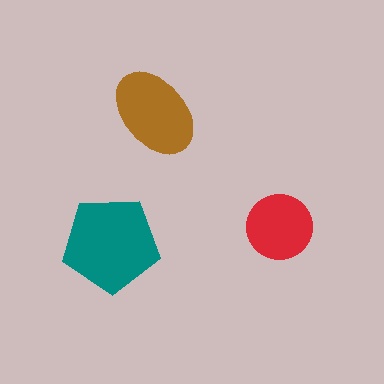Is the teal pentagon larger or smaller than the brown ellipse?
Larger.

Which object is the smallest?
The red circle.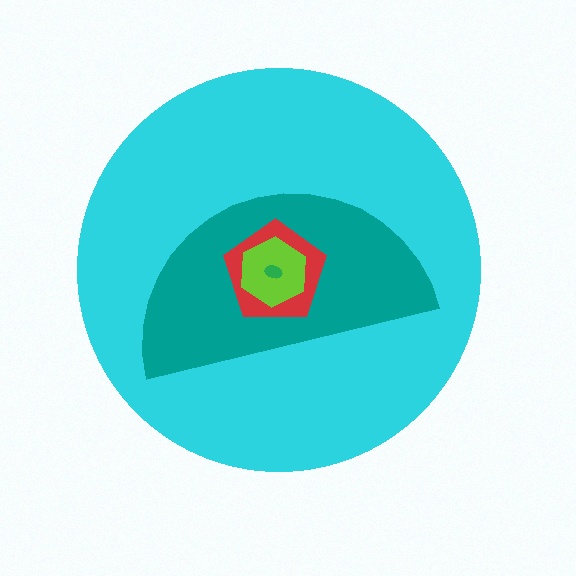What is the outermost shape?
The cyan circle.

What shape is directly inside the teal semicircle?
The red pentagon.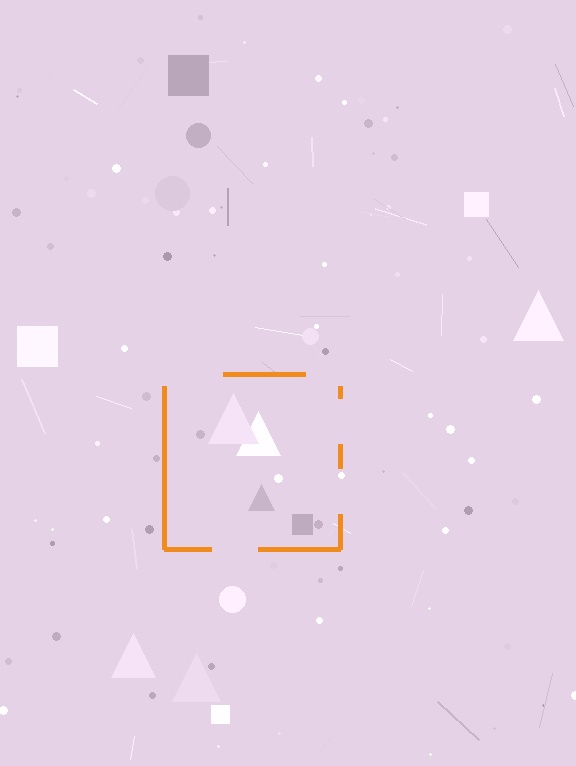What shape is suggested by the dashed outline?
The dashed outline suggests a square.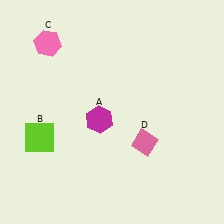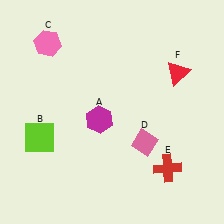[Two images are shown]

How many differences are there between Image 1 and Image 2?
There are 2 differences between the two images.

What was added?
A red cross (E), a red triangle (F) were added in Image 2.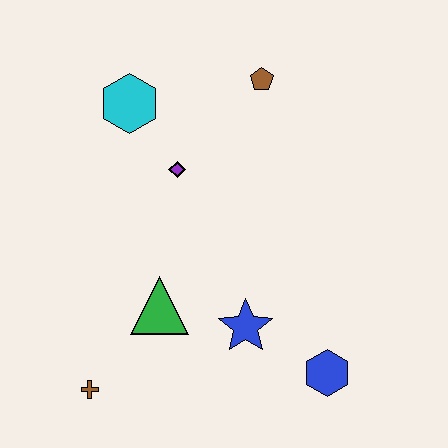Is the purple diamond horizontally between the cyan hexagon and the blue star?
Yes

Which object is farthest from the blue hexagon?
The cyan hexagon is farthest from the blue hexagon.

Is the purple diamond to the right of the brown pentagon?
No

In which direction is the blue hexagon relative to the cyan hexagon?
The blue hexagon is below the cyan hexagon.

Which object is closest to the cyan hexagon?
The purple diamond is closest to the cyan hexagon.